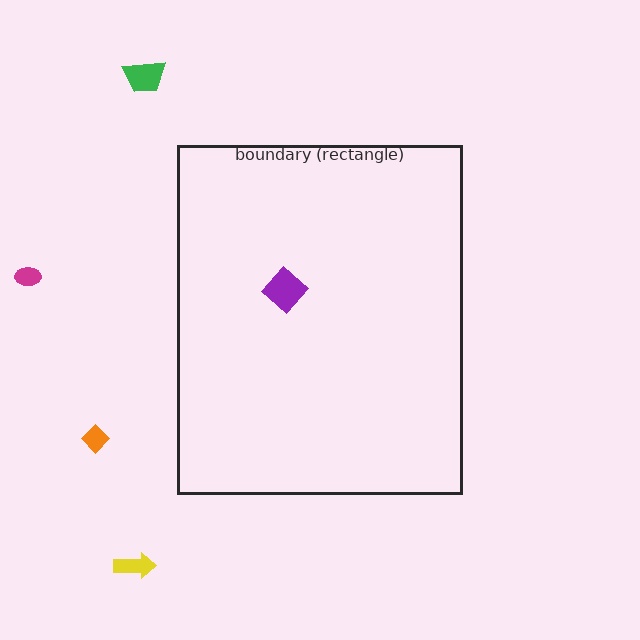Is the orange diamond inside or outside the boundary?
Outside.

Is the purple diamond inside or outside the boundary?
Inside.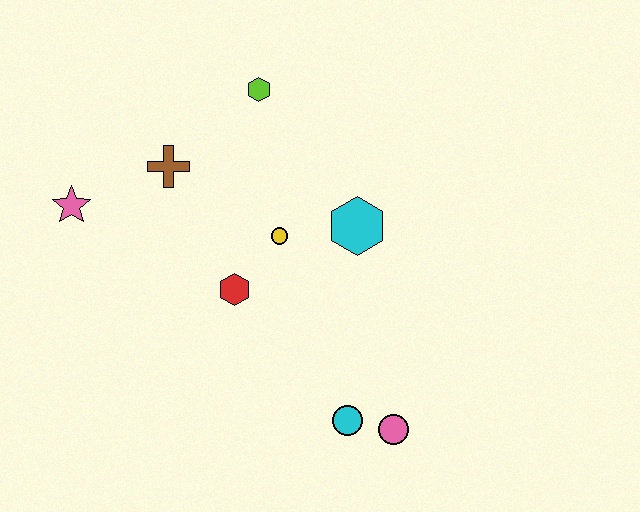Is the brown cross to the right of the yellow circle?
No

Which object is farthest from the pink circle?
The pink star is farthest from the pink circle.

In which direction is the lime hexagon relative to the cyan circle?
The lime hexagon is above the cyan circle.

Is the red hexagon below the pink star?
Yes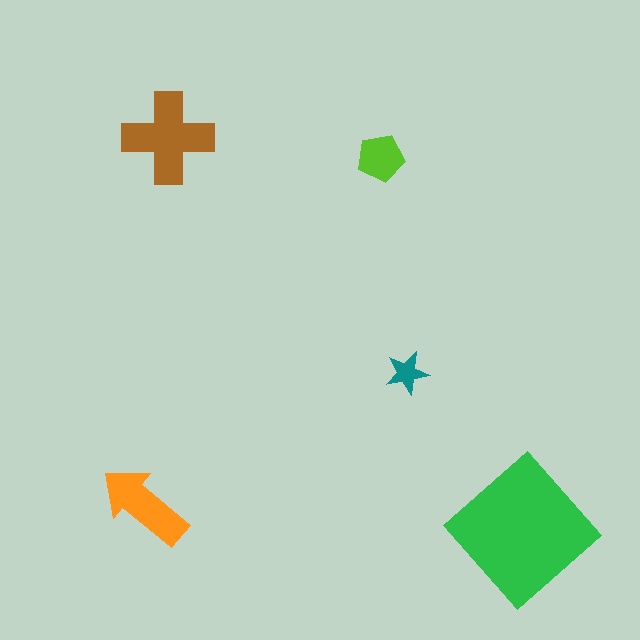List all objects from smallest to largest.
The teal star, the lime pentagon, the orange arrow, the brown cross, the green diamond.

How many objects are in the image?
There are 5 objects in the image.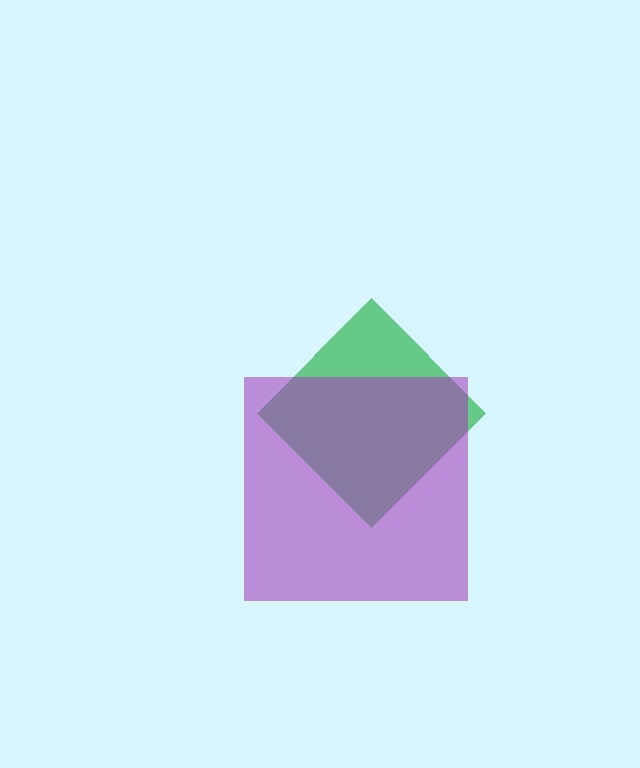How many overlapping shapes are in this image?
There are 2 overlapping shapes in the image.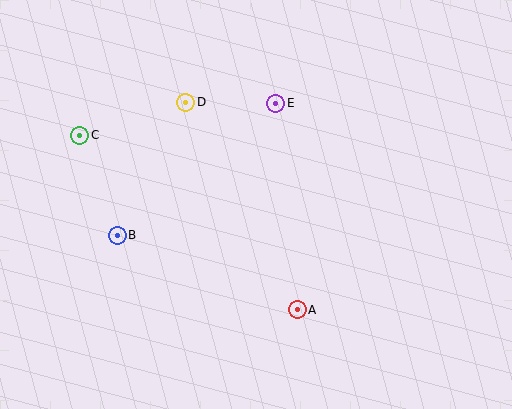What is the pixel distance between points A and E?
The distance between A and E is 208 pixels.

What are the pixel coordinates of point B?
Point B is at (117, 235).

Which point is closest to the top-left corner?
Point C is closest to the top-left corner.